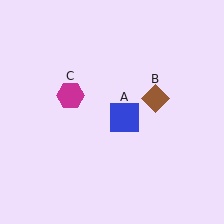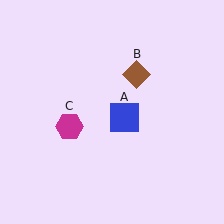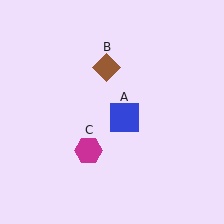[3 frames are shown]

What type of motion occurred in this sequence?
The brown diamond (object B), magenta hexagon (object C) rotated counterclockwise around the center of the scene.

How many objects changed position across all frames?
2 objects changed position: brown diamond (object B), magenta hexagon (object C).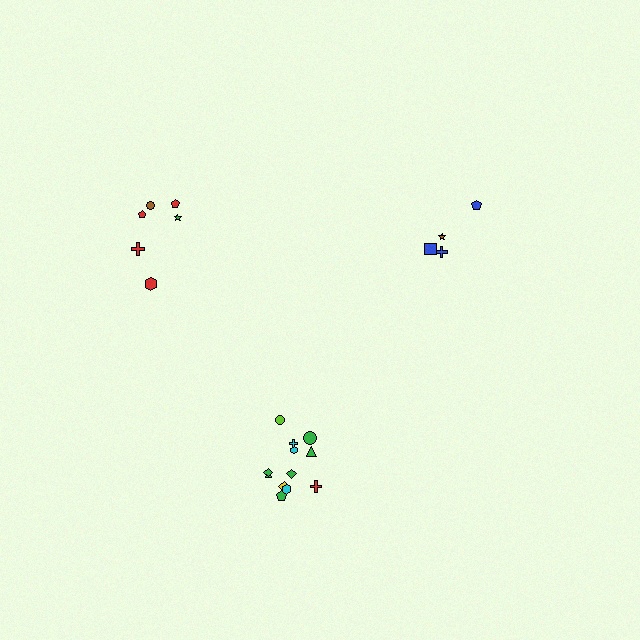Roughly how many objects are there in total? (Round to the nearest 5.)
Roughly 20 objects in total.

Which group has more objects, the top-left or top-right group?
The top-left group.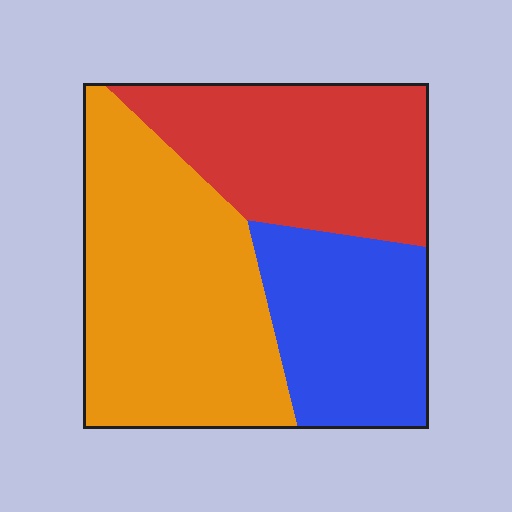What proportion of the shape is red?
Red takes up about one third (1/3) of the shape.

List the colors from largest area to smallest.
From largest to smallest: orange, red, blue.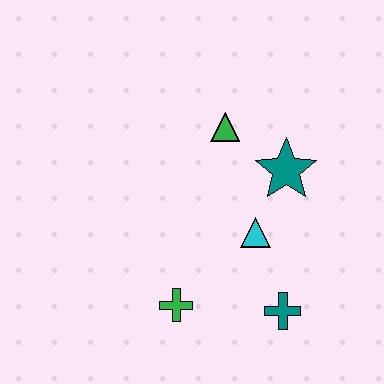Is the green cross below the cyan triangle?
Yes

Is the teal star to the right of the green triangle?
Yes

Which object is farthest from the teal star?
The green cross is farthest from the teal star.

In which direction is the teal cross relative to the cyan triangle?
The teal cross is below the cyan triangle.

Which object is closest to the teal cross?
The cyan triangle is closest to the teal cross.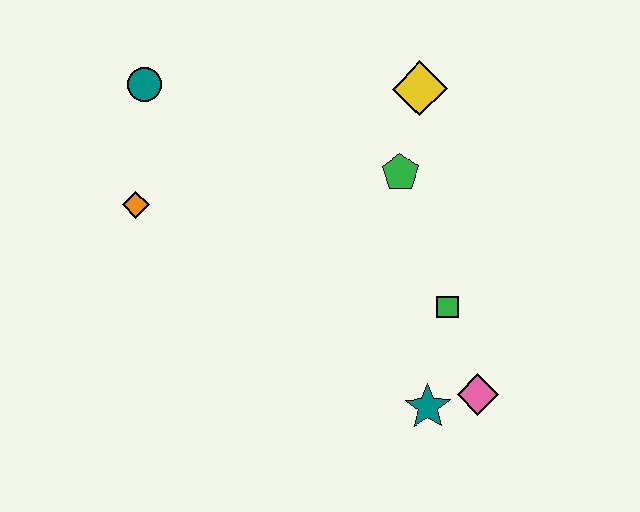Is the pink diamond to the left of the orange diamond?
No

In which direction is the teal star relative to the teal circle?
The teal star is below the teal circle.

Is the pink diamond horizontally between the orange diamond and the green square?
No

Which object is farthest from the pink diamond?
The teal circle is farthest from the pink diamond.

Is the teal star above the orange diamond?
No